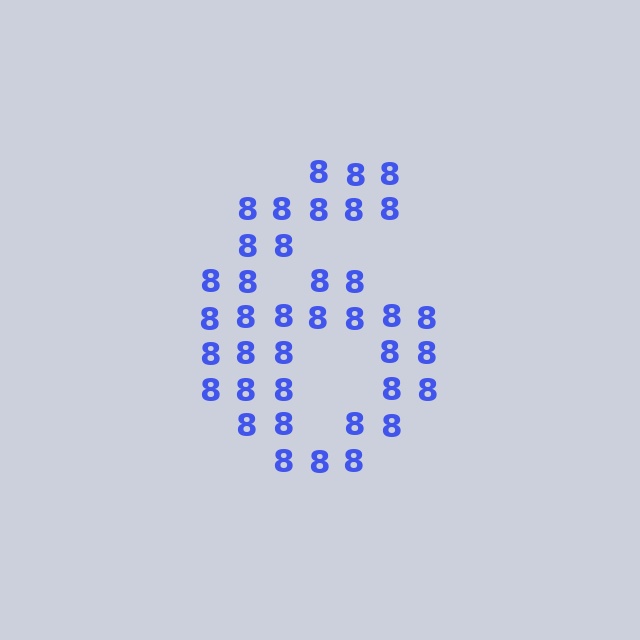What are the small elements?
The small elements are digit 8's.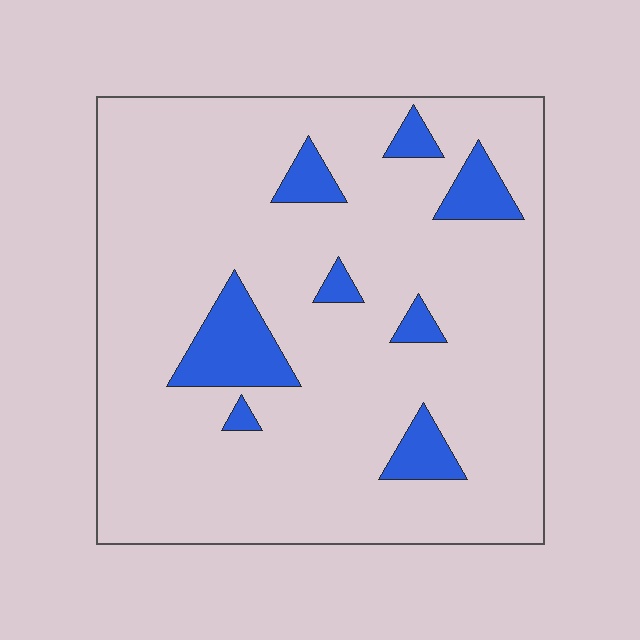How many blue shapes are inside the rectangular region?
8.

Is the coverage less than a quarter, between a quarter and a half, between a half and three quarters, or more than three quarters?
Less than a quarter.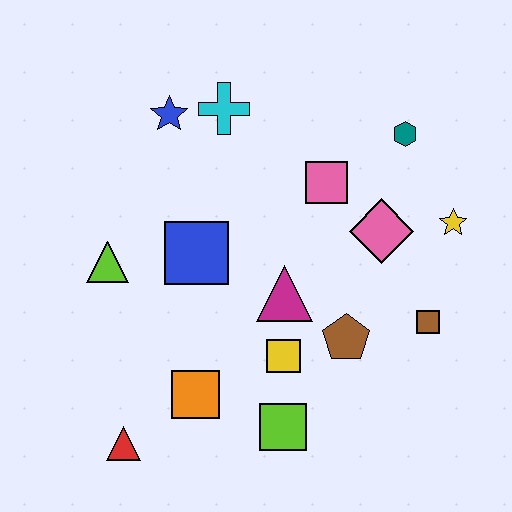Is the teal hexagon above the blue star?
No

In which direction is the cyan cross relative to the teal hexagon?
The cyan cross is to the left of the teal hexagon.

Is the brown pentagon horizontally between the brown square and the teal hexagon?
No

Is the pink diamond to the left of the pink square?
No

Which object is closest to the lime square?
The yellow square is closest to the lime square.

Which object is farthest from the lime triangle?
The yellow star is farthest from the lime triangle.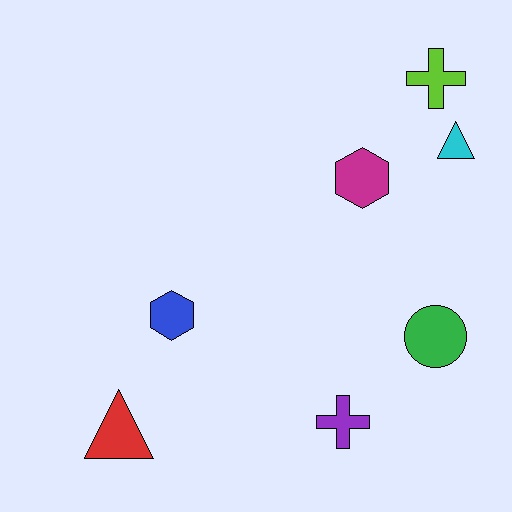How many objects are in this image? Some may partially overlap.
There are 7 objects.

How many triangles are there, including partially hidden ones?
There are 2 triangles.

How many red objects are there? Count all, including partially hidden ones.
There is 1 red object.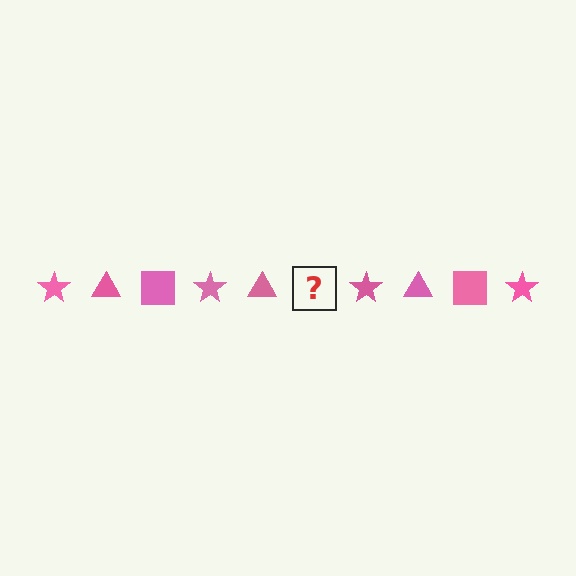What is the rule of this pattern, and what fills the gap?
The rule is that the pattern cycles through star, triangle, square shapes in pink. The gap should be filled with a pink square.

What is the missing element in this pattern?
The missing element is a pink square.